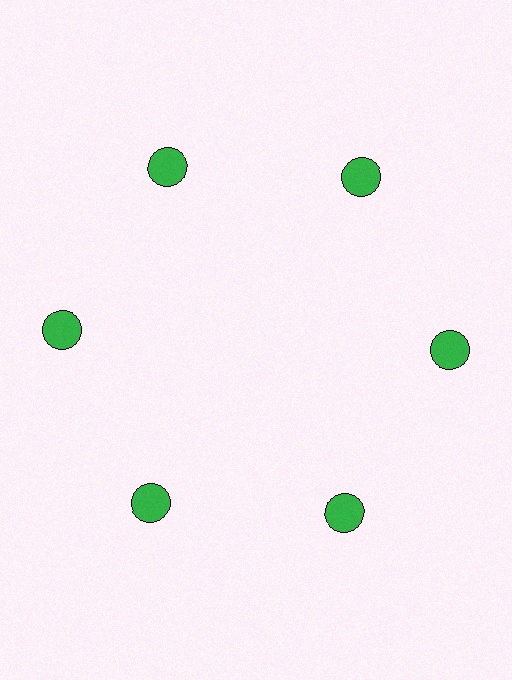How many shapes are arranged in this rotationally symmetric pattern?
There are 6 shapes, arranged in 6 groups of 1.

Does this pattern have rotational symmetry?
Yes, this pattern has 6-fold rotational symmetry. It looks the same after rotating 60 degrees around the center.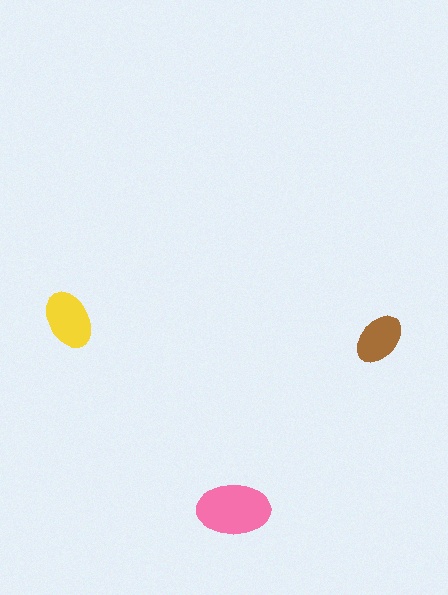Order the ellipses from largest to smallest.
the pink one, the yellow one, the brown one.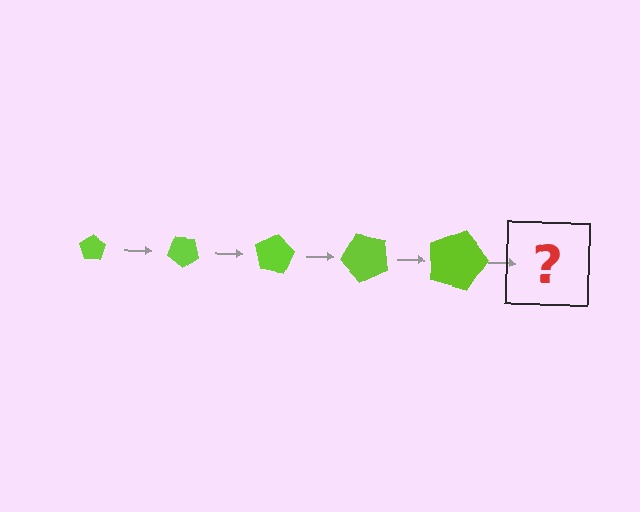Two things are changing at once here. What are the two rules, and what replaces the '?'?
The two rules are that the pentagon grows larger each step and it rotates 40 degrees each step. The '?' should be a pentagon, larger than the previous one and rotated 200 degrees from the start.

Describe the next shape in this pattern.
It should be a pentagon, larger than the previous one and rotated 200 degrees from the start.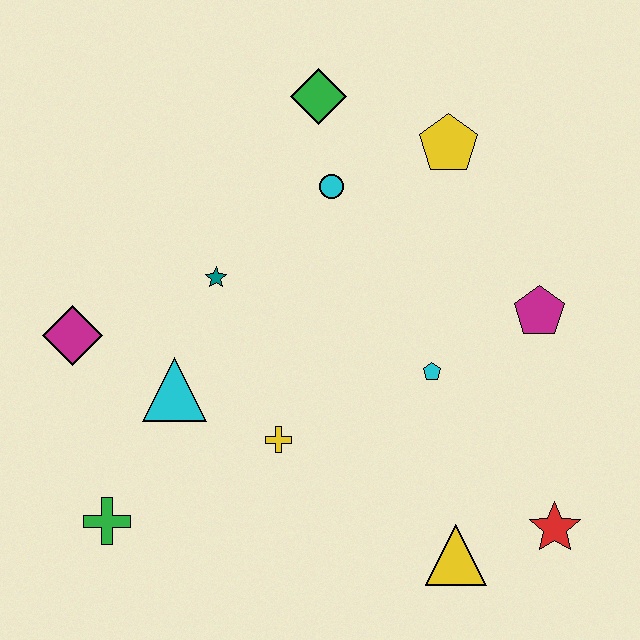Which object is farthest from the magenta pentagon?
The green cross is farthest from the magenta pentagon.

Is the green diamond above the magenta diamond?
Yes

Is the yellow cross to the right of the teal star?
Yes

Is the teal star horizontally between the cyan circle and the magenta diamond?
Yes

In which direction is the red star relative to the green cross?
The red star is to the right of the green cross.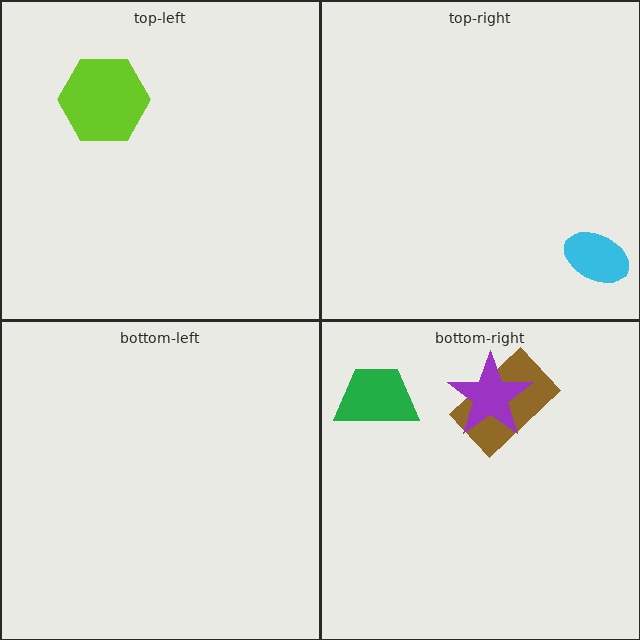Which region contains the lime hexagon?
The top-left region.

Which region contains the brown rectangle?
The bottom-right region.